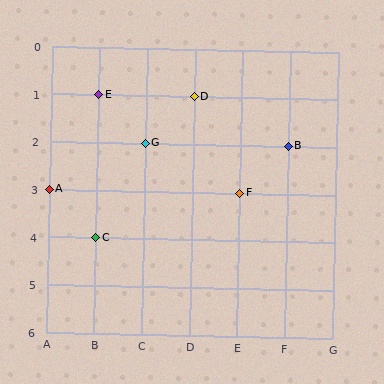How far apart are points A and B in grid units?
Points A and B are 5 columns and 1 row apart (about 5.1 grid units diagonally).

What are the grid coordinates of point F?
Point F is at grid coordinates (E, 3).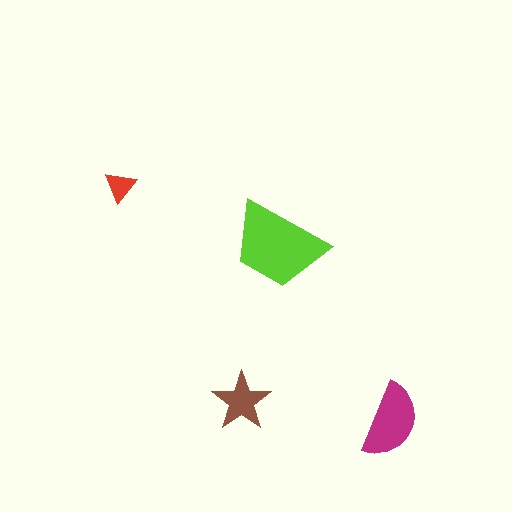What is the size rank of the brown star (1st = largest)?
3rd.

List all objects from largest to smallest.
The lime trapezoid, the magenta semicircle, the brown star, the red triangle.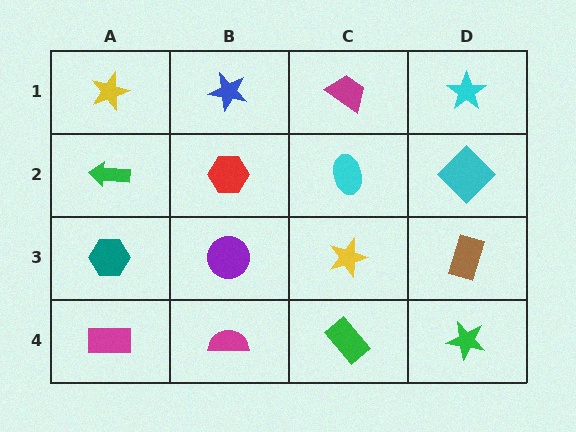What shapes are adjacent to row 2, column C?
A magenta trapezoid (row 1, column C), a yellow star (row 3, column C), a red hexagon (row 2, column B), a cyan diamond (row 2, column D).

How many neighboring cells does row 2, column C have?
4.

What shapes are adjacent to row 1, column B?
A red hexagon (row 2, column B), a yellow star (row 1, column A), a magenta trapezoid (row 1, column C).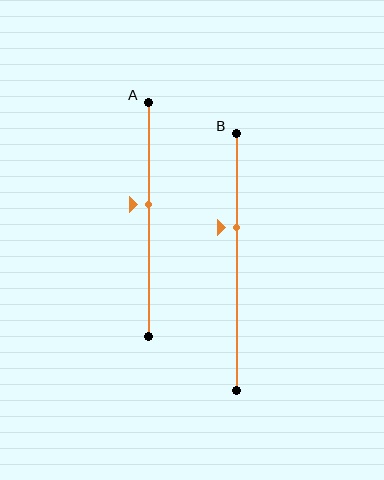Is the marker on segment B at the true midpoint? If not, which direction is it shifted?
No, the marker on segment B is shifted upward by about 13% of the segment length.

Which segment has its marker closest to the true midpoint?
Segment A has its marker closest to the true midpoint.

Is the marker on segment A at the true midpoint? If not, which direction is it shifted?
No, the marker on segment A is shifted upward by about 6% of the segment length.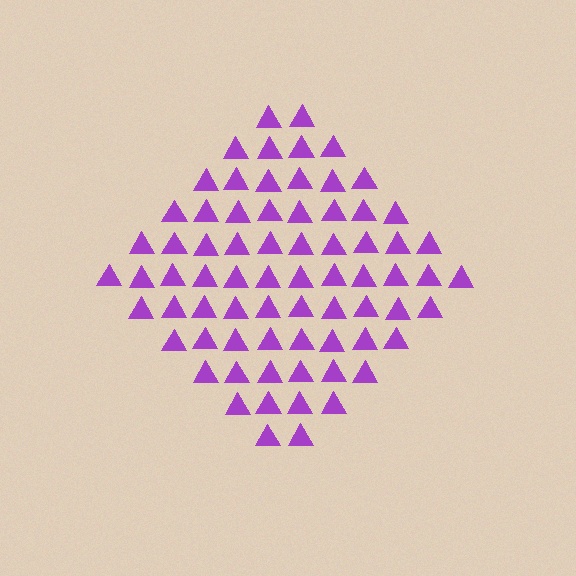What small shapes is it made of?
It is made of small triangles.